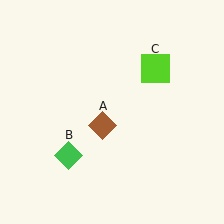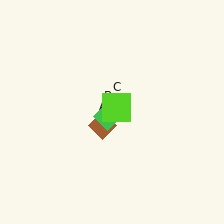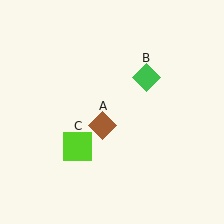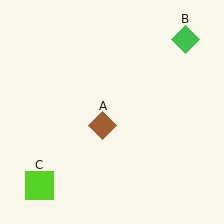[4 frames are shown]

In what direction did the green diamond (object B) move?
The green diamond (object B) moved up and to the right.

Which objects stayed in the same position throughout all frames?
Brown diamond (object A) remained stationary.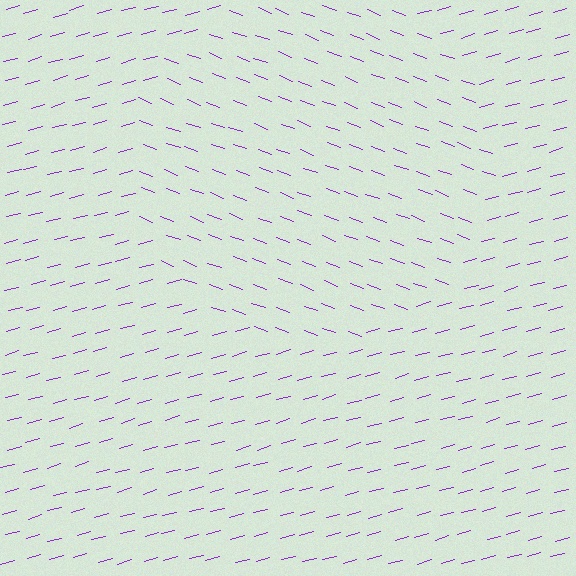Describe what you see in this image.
The image is filled with small purple line segments. A circle region in the image has lines oriented differently from the surrounding lines, creating a visible texture boundary.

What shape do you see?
I see a circle.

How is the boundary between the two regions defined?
The boundary is defined purely by a change in line orientation (approximately 36 degrees difference). All lines are the same color and thickness.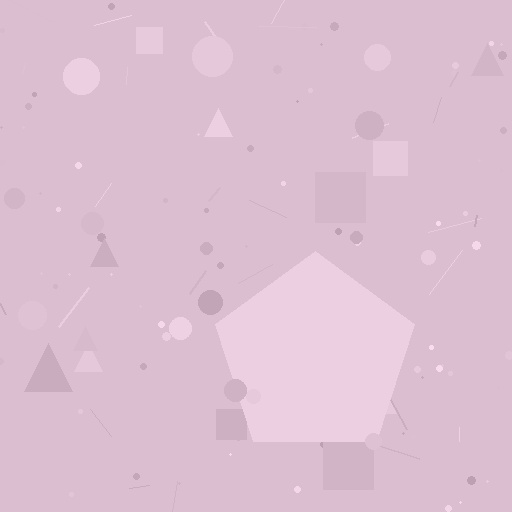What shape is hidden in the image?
A pentagon is hidden in the image.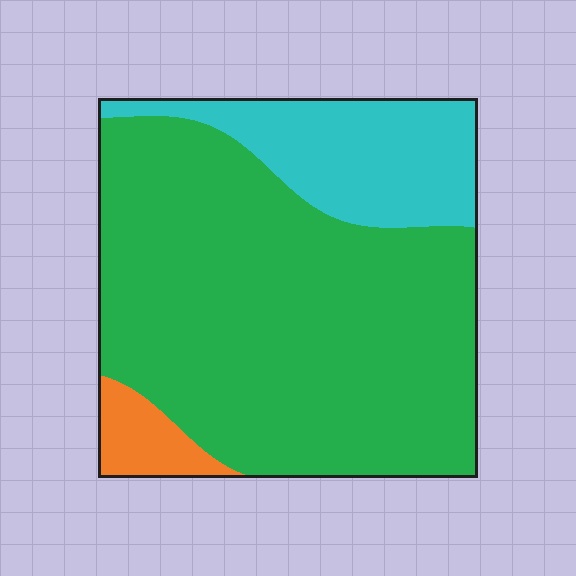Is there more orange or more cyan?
Cyan.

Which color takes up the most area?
Green, at roughly 75%.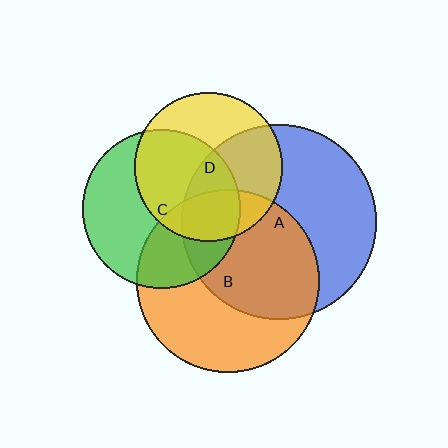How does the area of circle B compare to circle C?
Approximately 1.3 times.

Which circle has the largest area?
Circle A (blue).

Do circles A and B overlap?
Yes.